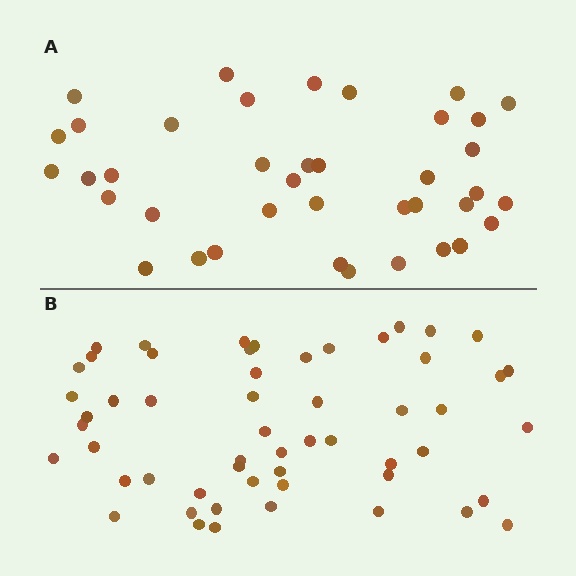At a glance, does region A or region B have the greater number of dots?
Region B (the bottom region) has more dots.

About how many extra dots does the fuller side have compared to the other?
Region B has approximately 15 more dots than region A.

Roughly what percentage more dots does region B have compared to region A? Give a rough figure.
About 40% more.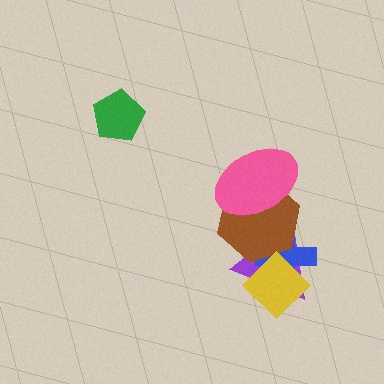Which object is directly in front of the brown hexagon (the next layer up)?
The yellow diamond is directly in front of the brown hexagon.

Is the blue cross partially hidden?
Yes, it is partially covered by another shape.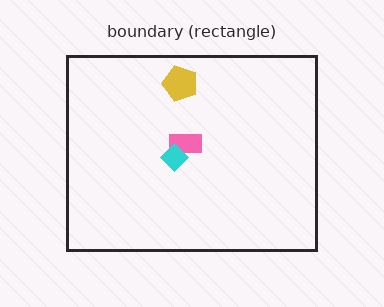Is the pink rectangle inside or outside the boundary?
Inside.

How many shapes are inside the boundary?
3 inside, 0 outside.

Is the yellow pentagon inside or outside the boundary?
Inside.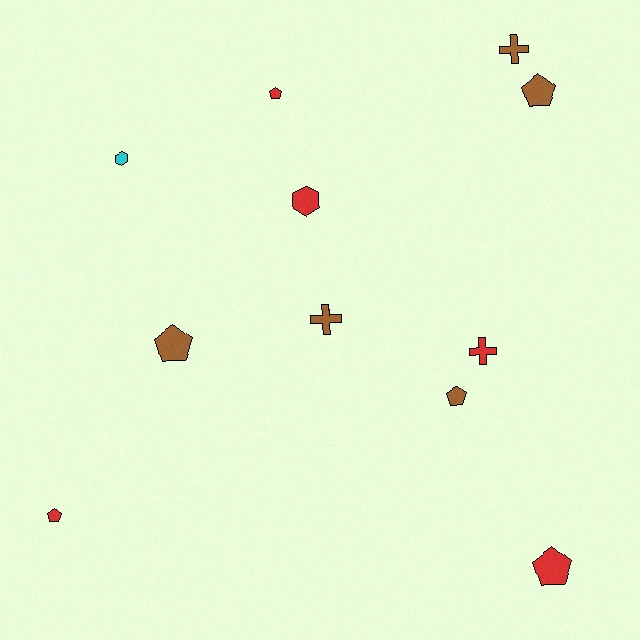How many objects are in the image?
There are 11 objects.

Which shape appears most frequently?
Pentagon, with 6 objects.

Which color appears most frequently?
Brown, with 5 objects.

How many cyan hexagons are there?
There is 1 cyan hexagon.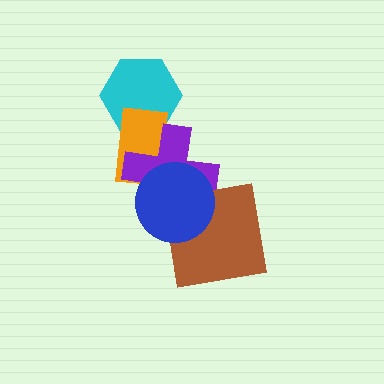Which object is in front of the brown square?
The blue circle is in front of the brown square.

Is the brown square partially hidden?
Yes, it is partially covered by another shape.